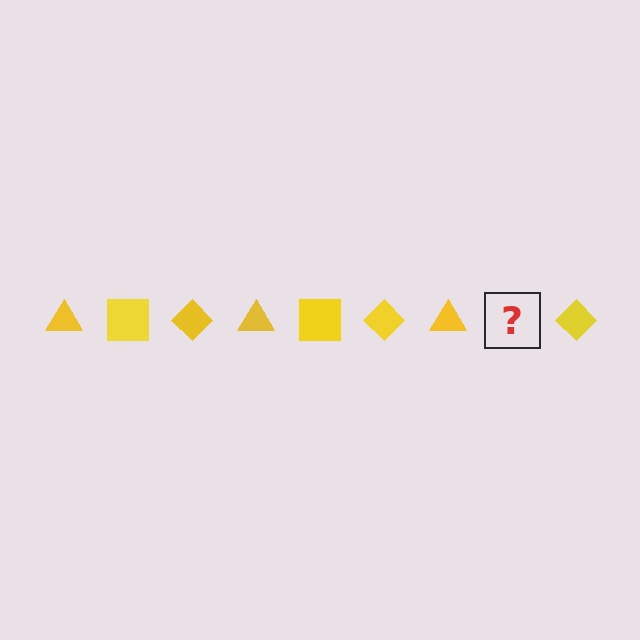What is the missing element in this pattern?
The missing element is a yellow square.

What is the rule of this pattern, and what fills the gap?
The rule is that the pattern cycles through triangle, square, diamond shapes in yellow. The gap should be filled with a yellow square.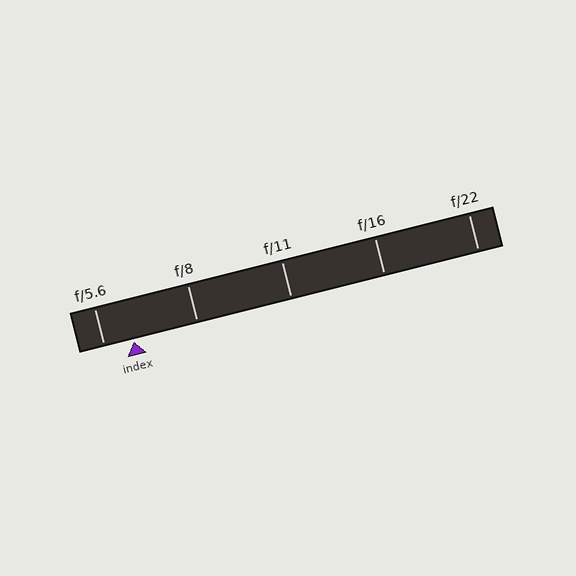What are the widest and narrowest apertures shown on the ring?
The widest aperture shown is f/5.6 and the narrowest is f/22.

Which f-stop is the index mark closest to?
The index mark is closest to f/5.6.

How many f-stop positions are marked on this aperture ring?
There are 5 f-stop positions marked.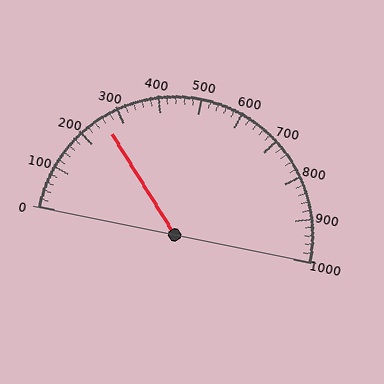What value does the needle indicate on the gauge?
The needle indicates approximately 260.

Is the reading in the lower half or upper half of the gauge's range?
The reading is in the lower half of the range (0 to 1000).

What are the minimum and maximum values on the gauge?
The gauge ranges from 0 to 1000.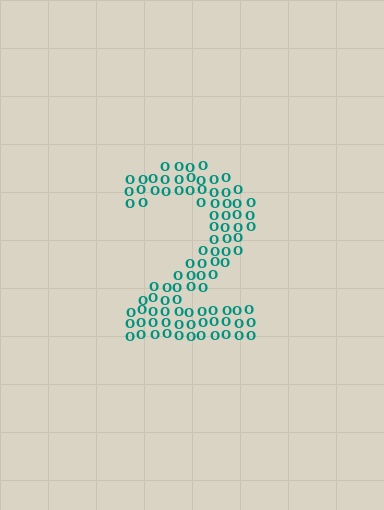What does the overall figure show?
The overall figure shows the digit 2.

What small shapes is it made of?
It is made of small letter O's.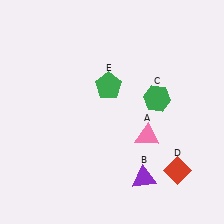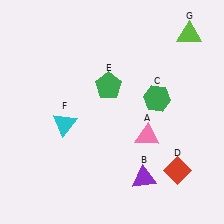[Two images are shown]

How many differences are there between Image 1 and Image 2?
There are 2 differences between the two images.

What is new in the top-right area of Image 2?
A lime triangle (G) was added in the top-right area of Image 2.